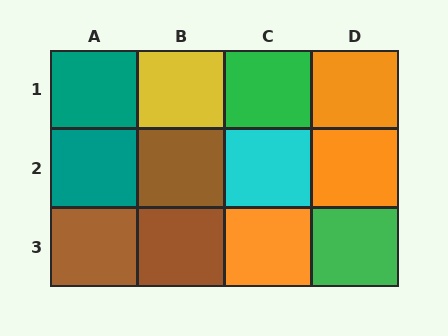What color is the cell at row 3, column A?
Brown.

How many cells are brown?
3 cells are brown.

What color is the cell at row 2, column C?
Cyan.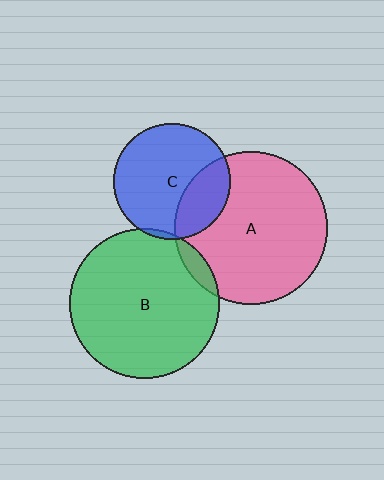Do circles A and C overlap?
Yes.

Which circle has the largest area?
Circle A (pink).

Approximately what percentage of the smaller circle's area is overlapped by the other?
Approximately 25%.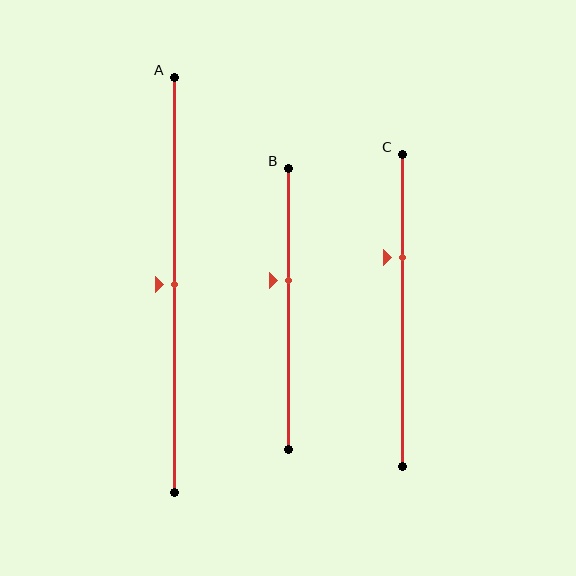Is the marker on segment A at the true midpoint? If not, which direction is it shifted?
Yes, the marker on segment A is at the true midpoint.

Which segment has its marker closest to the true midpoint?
Segment A has its marker closest to the true midpoint.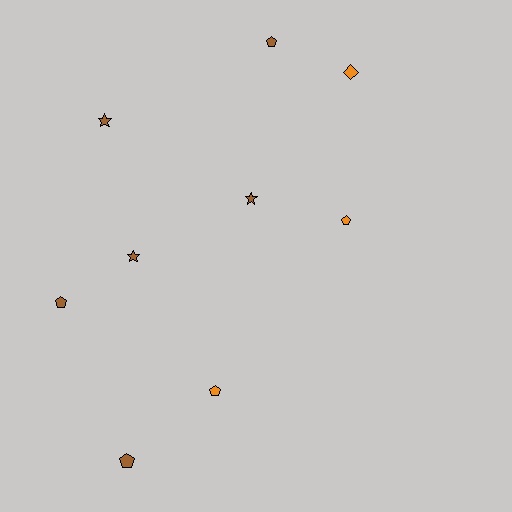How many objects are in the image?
There are 9 objects.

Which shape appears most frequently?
Pentagon, with 5 objects.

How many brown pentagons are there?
There are 3 brown pentagons.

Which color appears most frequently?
Brown, with 6 objects.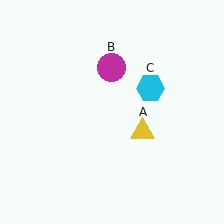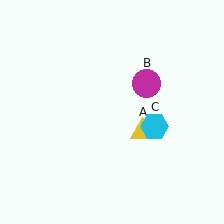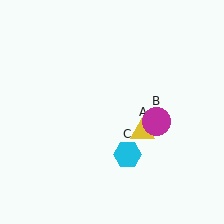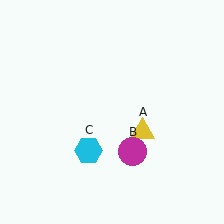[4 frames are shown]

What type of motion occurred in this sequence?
The magenta circle (object B), cyan hexagon (object C) rotated clockwise around the center of the scene.